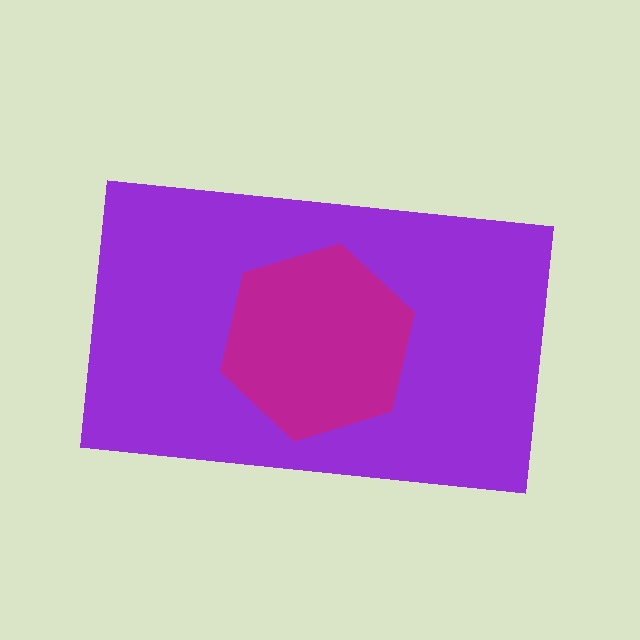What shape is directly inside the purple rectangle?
The magenta hexagon.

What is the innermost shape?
The magenta hexagon.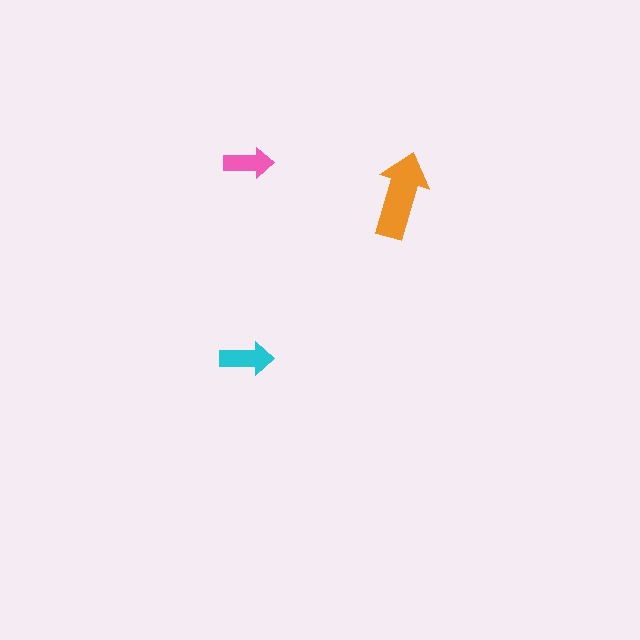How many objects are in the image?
There are 3 objects in the image.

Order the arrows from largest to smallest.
the orange one, the cyan one, the pink one.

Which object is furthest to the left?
The cyan arrow is leftmost.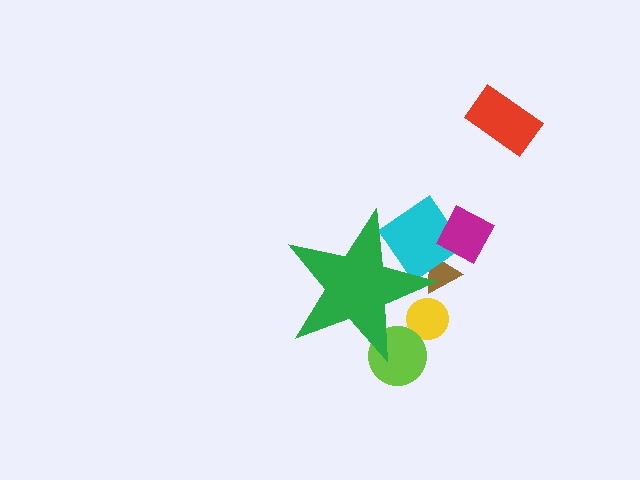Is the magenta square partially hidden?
No, the magenta square is fully visible.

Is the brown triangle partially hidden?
Yes, the brown triangle is partially hidden behind the green star.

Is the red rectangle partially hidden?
No, the red rectangle is fully visible.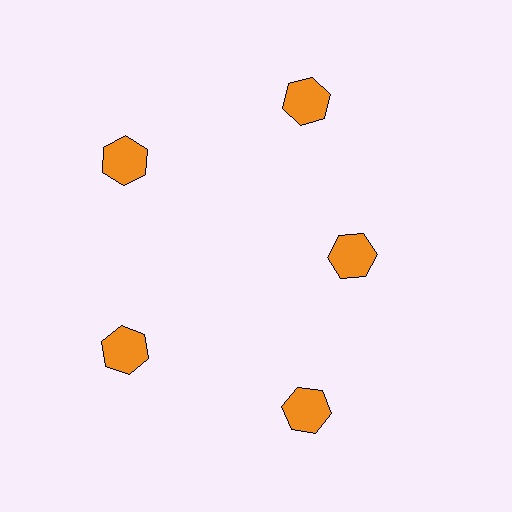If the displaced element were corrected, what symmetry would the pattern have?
It would have 5-fold rotational symmetry — the pattern would map onto itself every 72 degrees.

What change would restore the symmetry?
The symmetry would be restored by moving it outward, back onto the ring so that all 5 hexagons sit at equal angles and equal distance from the center.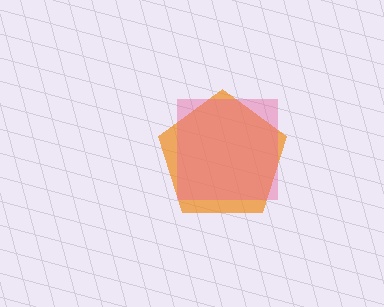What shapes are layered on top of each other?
The layered shapes are: an orange pentagon, a pink square.